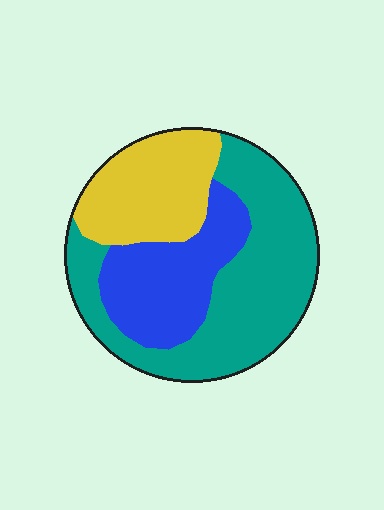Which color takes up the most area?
Teal, at roughly 50%.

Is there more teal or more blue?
Teal.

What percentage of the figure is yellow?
Yellow takes up about one quarter (1/4) of the figure.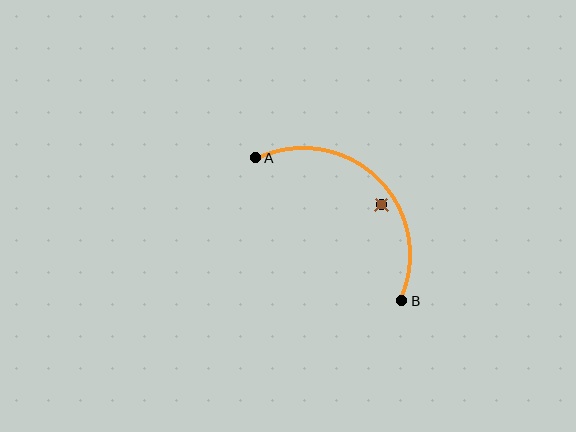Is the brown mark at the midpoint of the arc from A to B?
No — the brown mark does not lie on the arc at all. It sits slightly inside the curve.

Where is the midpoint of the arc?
The arc midpoint is the point on the curve farthest from the straight line joining A and B. It sits above and to the right of that line.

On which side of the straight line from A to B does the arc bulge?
The arc bulges above and to the right of the straight line connecting A and B.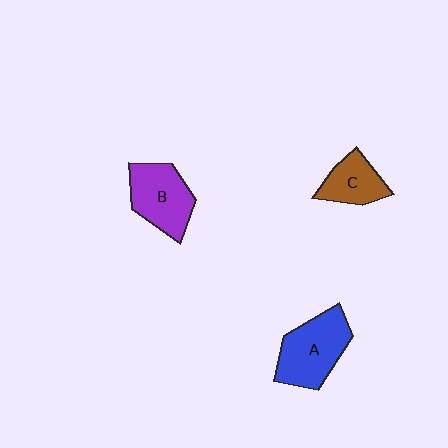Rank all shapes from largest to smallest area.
From largest to smallest: A (blue), B (purple), C (brown).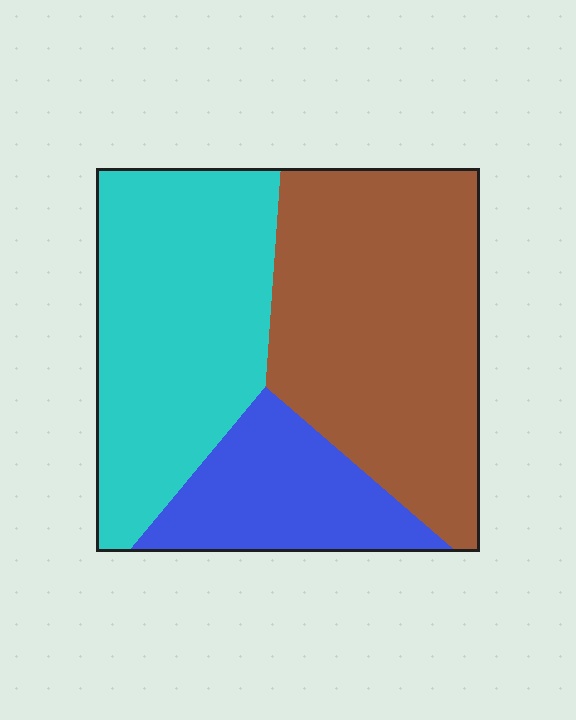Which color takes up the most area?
Brown, at roughly 45%.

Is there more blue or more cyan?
Cyan.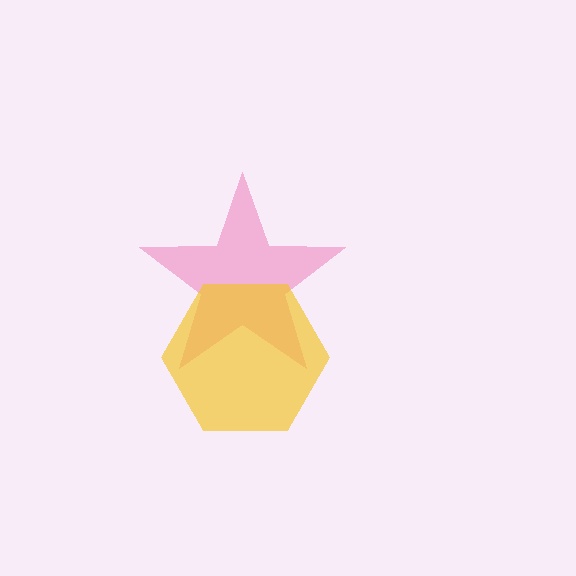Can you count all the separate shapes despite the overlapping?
Yes, there are 2 separate shapes.